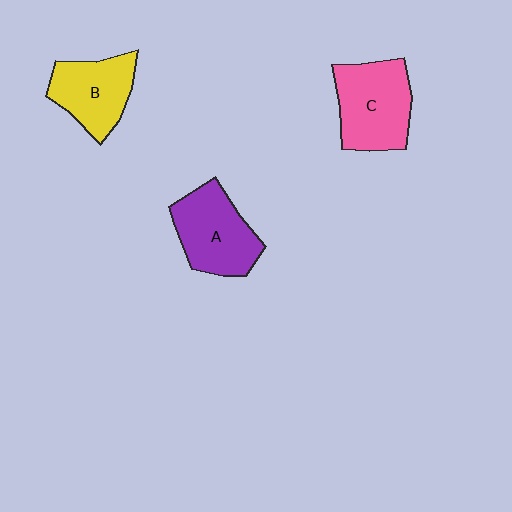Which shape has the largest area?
Shape C (pink).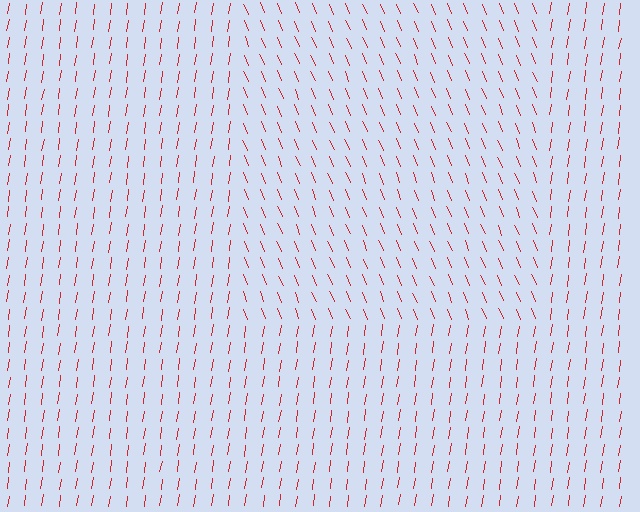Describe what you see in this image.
The image is filled with small red line segments. A rectangle region in the image has lines oriented differently from the surrounding lines, creating a visible texture boundary.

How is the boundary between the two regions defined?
The boundary is defined purely by a change in line orientation (approximately 31 degrees difference). All lines are the same color and thickness.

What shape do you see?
I see a rectangle.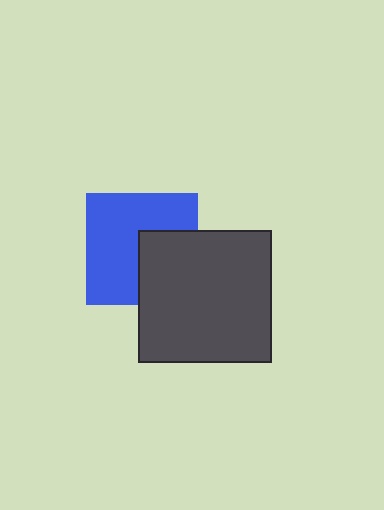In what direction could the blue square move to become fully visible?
The blue square could move toward the upper-left. That would shift it out from behind the dark gray square entirely.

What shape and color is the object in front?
The object in front is a dark gray square.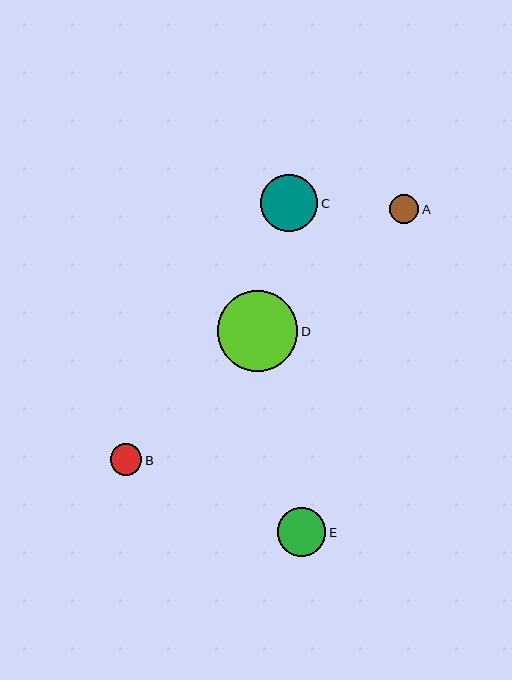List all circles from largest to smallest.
From largest to smallest: D, C, E, B, A.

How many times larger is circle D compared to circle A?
Circle D is approximately 2.8 times the size of circle A.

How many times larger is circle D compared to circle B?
Circle D is approximately 2.6 times the size of circle B.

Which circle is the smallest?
Circle A is the smallest with a size of approximately 29 pixels.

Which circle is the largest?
Circle D is the largest with a size of approximately 81 pixels.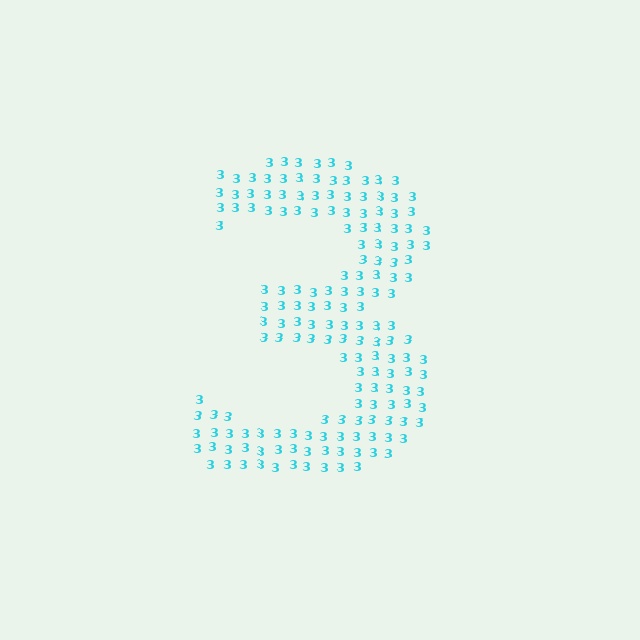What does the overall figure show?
The overall figure shows the digit 3.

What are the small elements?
The small elements are digit 3's.